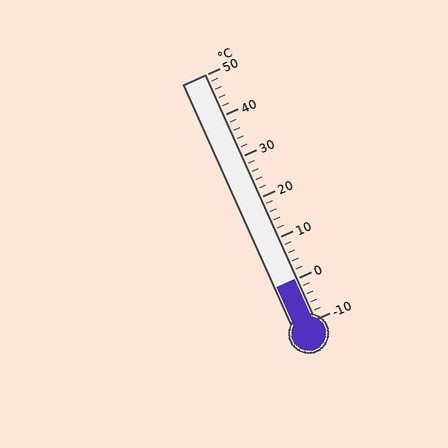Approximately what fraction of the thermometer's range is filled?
The thermometer is filled to approximately 15% of its range.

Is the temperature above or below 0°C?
The temperature is at 0°C.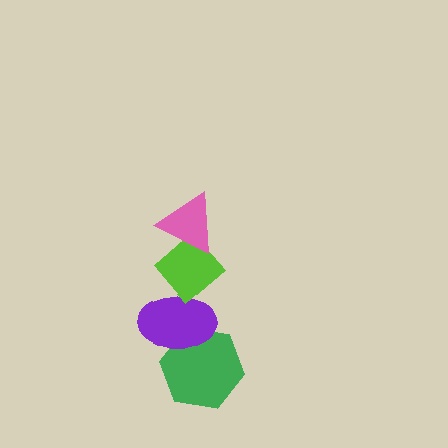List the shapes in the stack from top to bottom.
From top to bottom: the pink triangle, the lime diamond, the purple ellipse, the green hexagon.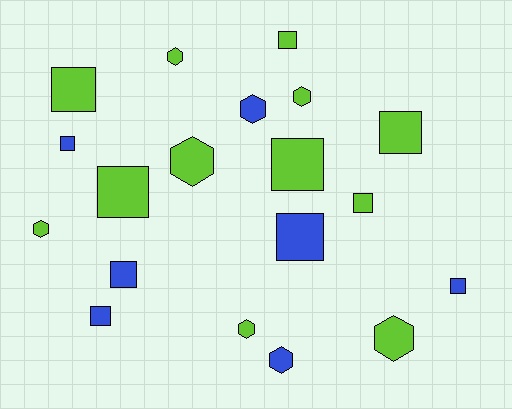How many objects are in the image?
There are 19 objects.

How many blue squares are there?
There are 5 blue squares.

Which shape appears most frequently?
Square, with 11 objects.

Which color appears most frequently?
Lime, with 12 objects.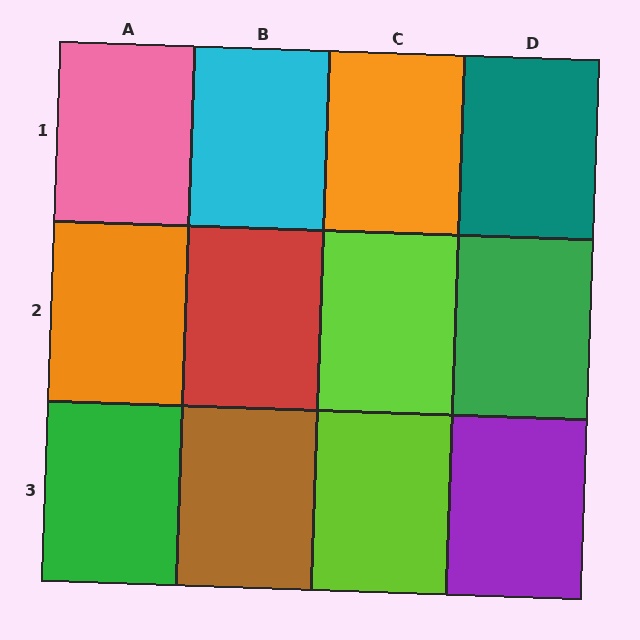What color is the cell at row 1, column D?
Teal.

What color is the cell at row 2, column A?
Orange.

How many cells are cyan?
1 cell is cyan.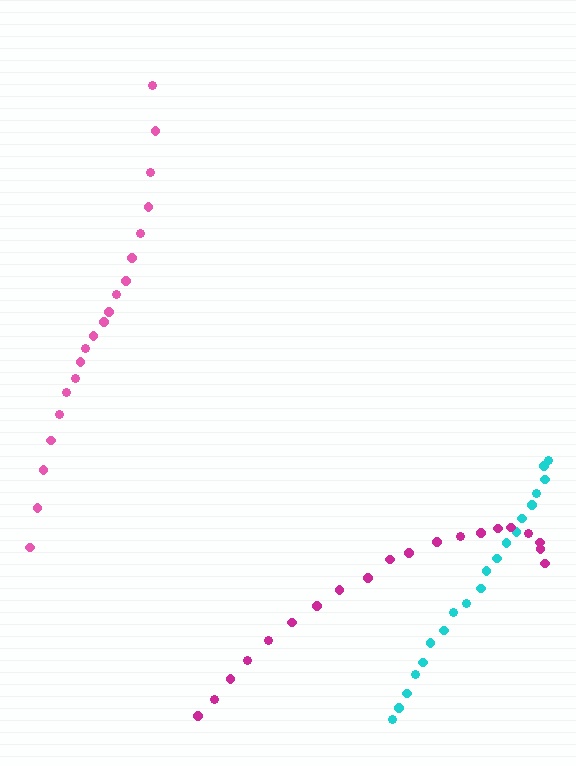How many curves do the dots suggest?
There are 3 distinct paths.